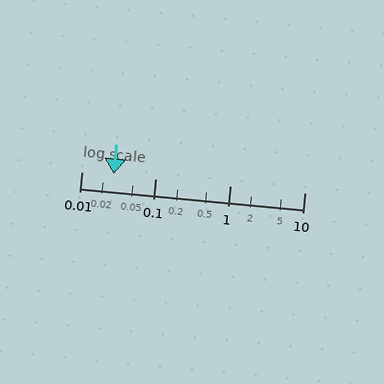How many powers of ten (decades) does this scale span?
The scale spans 3 decades, from 0.01 to 10.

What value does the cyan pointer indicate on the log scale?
The pointer indicates approximately 0.027.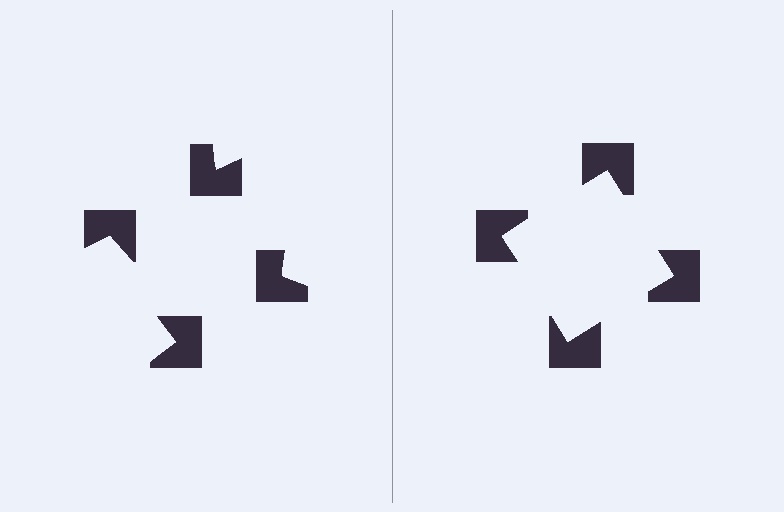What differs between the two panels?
The notched squares are positioned identically on both sides; only the wedge orientations differ. On the right they align to a square; on the left they are misaligned.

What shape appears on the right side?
An illusory square.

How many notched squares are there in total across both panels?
8 — 4 on each side.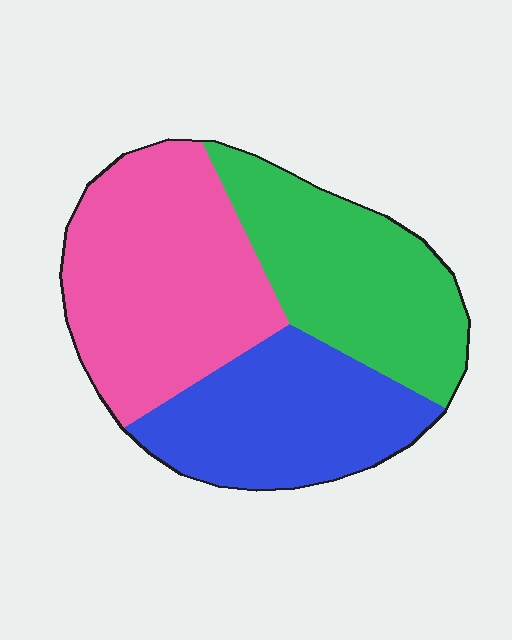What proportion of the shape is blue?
Blue covers about 30% of the shape.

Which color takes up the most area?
Pink, at roughly 40%.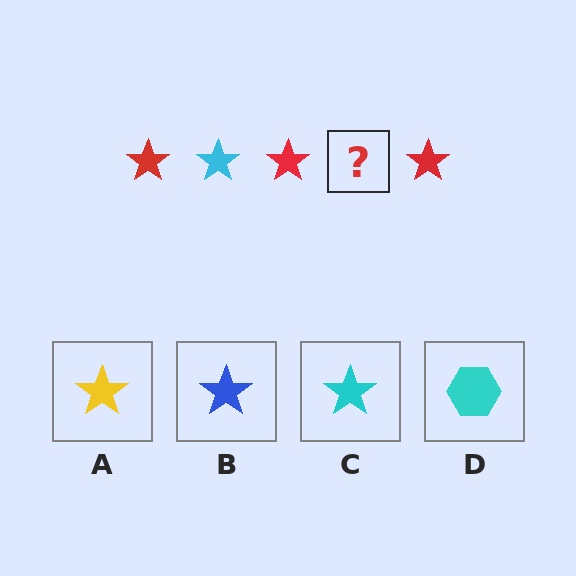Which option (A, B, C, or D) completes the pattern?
C.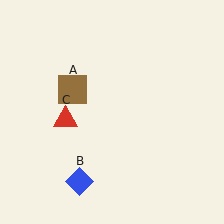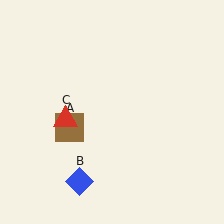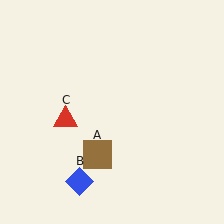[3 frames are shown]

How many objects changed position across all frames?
1 object changed position: brown square (object A).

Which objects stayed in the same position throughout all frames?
Blue diamond (object B) and red triangle (object C) remained stationary.